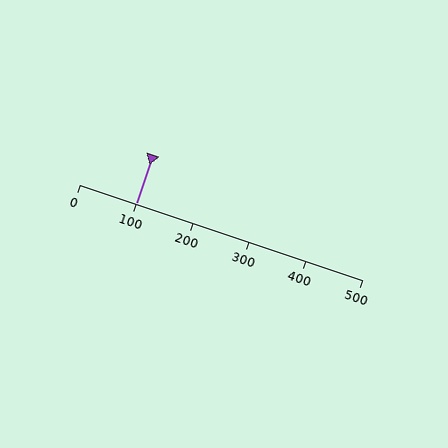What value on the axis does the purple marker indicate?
The marker indicates approximately 100.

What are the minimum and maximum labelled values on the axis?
The axis runs from 0 to 500.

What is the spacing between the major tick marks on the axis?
The major ticks are spaced 100 apart.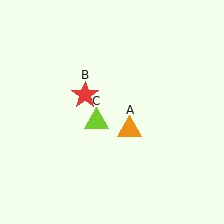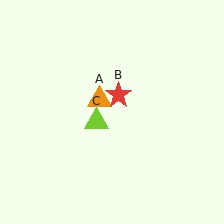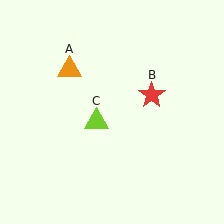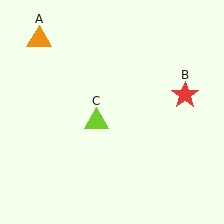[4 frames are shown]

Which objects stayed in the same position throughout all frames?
Lime triangle (object C) remained stationary.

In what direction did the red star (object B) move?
The red star (object B) moved right.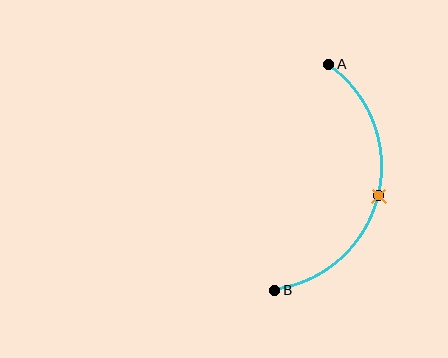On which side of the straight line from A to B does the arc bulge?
The arc bulges to the right of the straight line connecting A and B.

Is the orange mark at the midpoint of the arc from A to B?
Yes. The orange mark lies on the arc at equal arc-length from both A and B — it is the arc midpoint.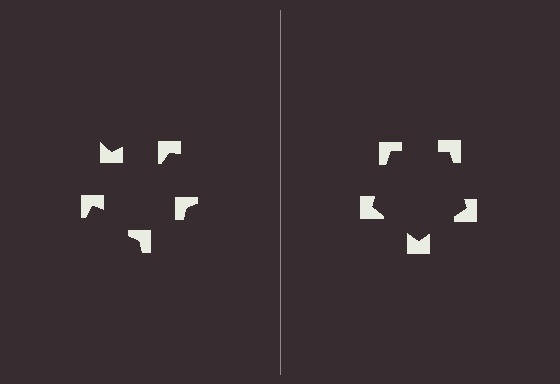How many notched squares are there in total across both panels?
10 — 5 on each side.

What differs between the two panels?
The notched squares are positioned identically on both sides; only the wedge orientations differ. On the right they align to a pentagon; on the left they are misaligned.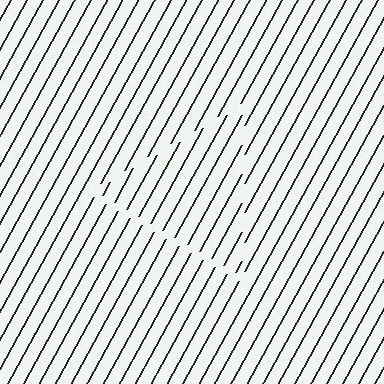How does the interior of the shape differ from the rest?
The interior of the shape contains the same grating, shifted by half a period — the contour is defined by the phase discontinuity where line-ends from the inner and outer gratings abut.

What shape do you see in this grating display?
An illusory triangle. The interior of the shape contains the same grating, shifted by half a period — the contour is defined by the phase discontinuity where line-ends from the inner and outer gratings abut.